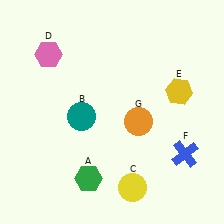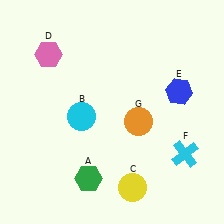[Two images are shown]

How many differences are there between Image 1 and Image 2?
There are 3 differences between the two images.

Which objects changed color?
B changed from teal to cyan. E changed from yellow to blue. F changed from blue to cyan.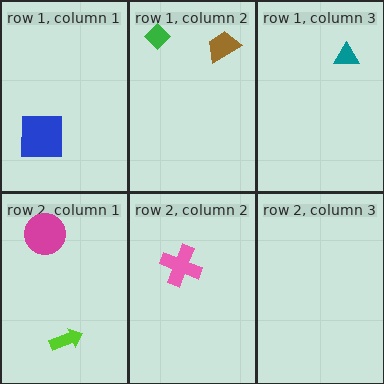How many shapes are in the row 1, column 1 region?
1.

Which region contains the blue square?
The row 1, column 1 region.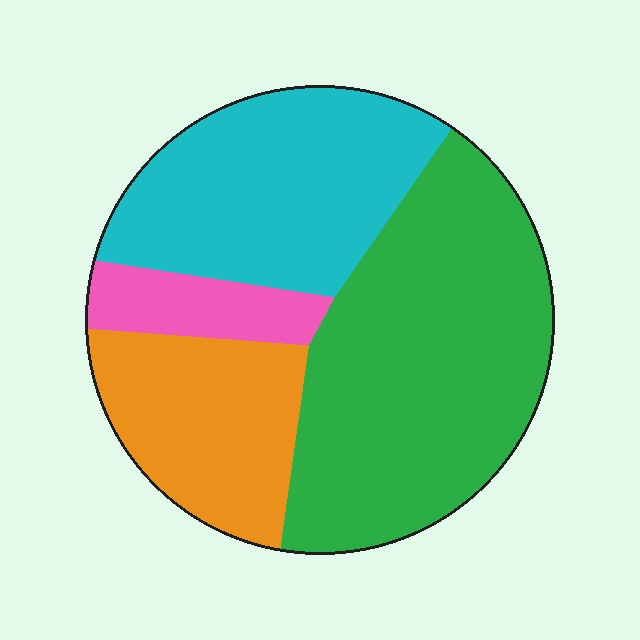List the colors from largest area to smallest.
From largest to smallest: green, cyan, orange, pink.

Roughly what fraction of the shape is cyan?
Cyan covers about 30% of the shape.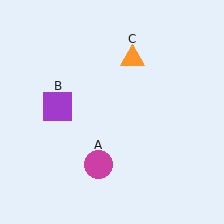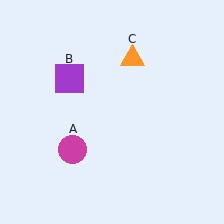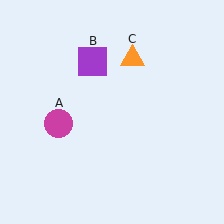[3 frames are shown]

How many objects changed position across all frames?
2 objects changed position: magenta circle (object A), purple square (object B).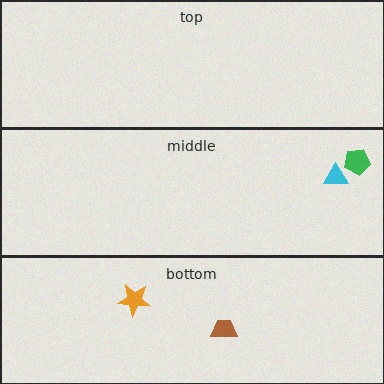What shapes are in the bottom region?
The brown trapezoid, the orange star.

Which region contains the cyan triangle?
The middle region.